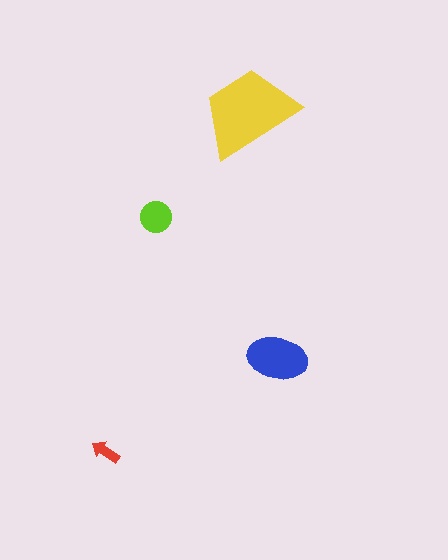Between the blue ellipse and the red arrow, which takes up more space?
The blue ellipse.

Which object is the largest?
The yellow trapezoid.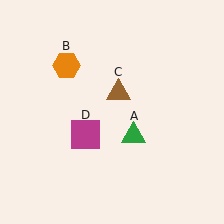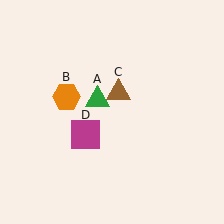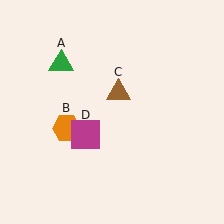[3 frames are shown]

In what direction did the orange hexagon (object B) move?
The orange hexagon (object B) moved down.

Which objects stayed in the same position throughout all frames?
Brown triangle (object C) and magenta square (object D) remained stationary.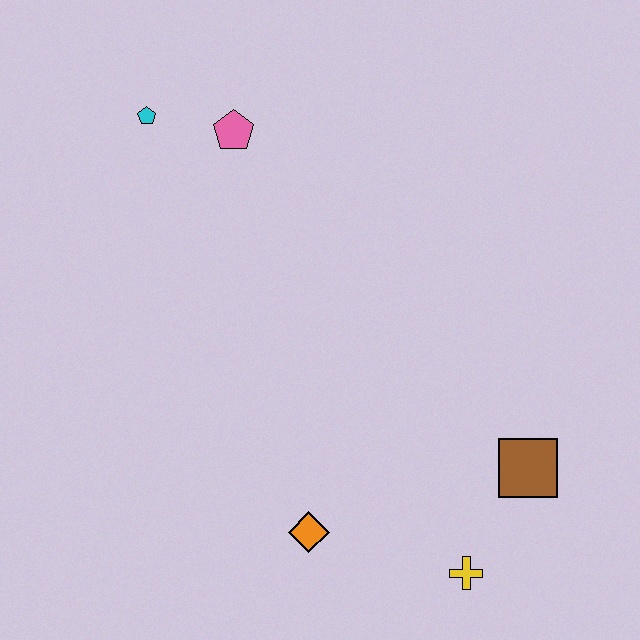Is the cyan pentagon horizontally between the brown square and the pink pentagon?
No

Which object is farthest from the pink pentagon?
The yellow cross is farthest from the pink pentagon.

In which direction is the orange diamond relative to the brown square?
The orange diamond is to the left of the brown square.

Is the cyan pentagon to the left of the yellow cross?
Yes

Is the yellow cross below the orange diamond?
Yes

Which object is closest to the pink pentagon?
The cyan pentagon is closest to the pink pentagon.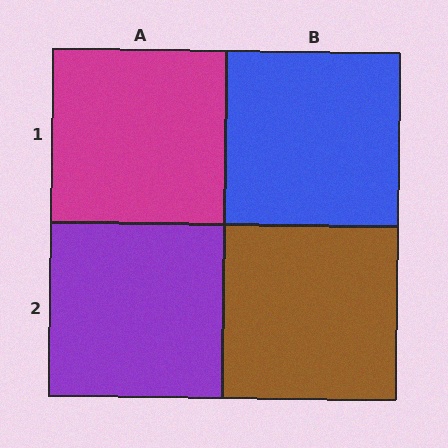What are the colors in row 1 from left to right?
Magenta, blue.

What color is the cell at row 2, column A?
Purple.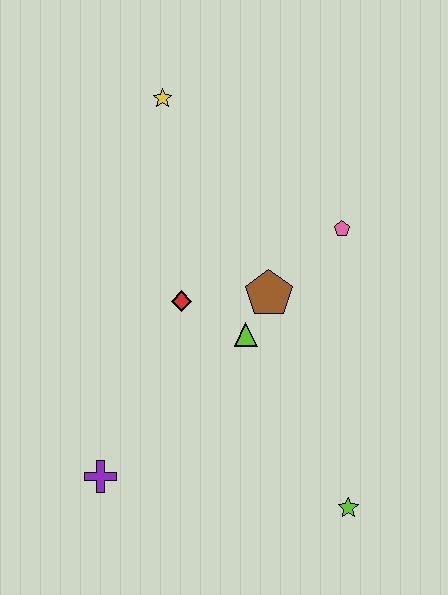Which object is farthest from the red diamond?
The lime star is farthest from the red diamond.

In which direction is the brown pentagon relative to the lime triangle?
The brown pentagon is above the lime triangle.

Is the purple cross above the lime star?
Yes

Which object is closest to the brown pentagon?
The lime triangle is closest to the brown pentagon.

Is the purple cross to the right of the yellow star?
No